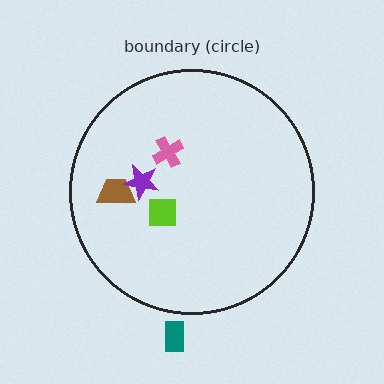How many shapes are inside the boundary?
4 inside, 1 outside.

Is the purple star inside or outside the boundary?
Inside.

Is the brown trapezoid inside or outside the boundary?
Inside.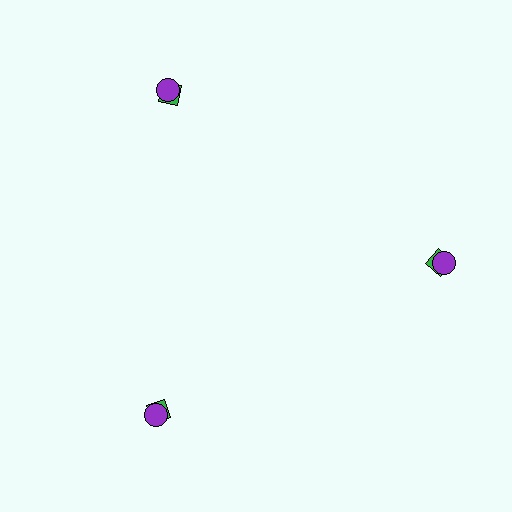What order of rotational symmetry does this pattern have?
This pattern has 3-fold rotational symmetry.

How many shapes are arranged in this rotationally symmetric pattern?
There are 6 shapes, arranged in 3 groups of 2.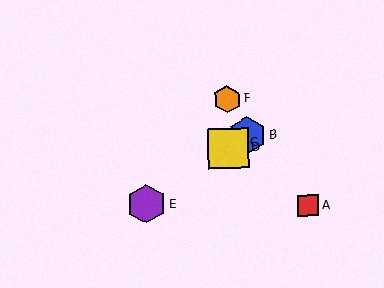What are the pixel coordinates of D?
Object D is at (228, 148).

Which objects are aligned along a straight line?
Objects B, C, D, E are aligned along a straight line.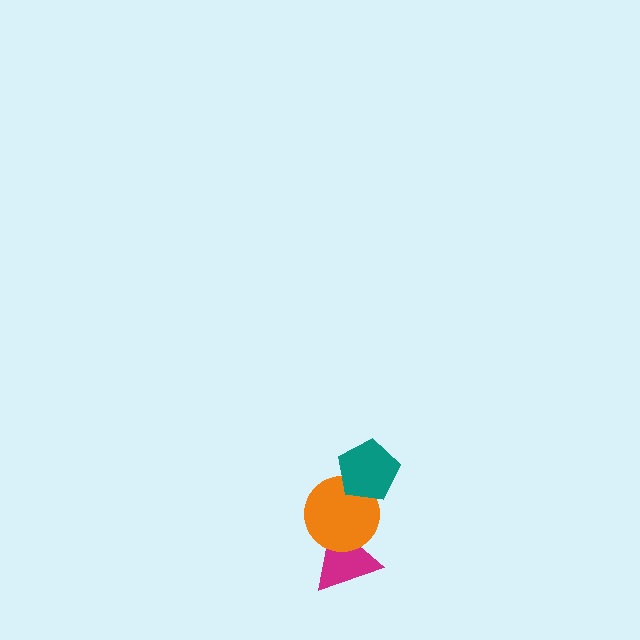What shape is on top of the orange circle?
The teal pentagon is on top of the orange circle.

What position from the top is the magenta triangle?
The magenta triangle is 3rd from the top.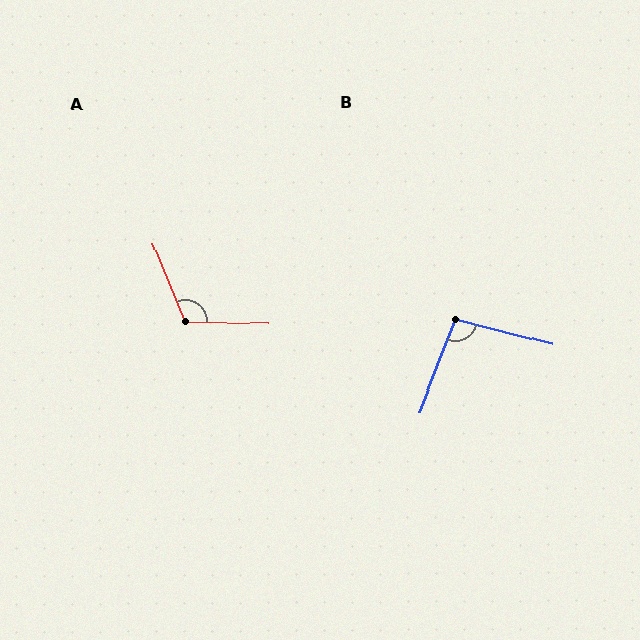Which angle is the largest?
A, at approximately 114 degrees.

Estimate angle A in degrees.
Approximately 114 degrees.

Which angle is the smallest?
B, at approximately 96 degrees.